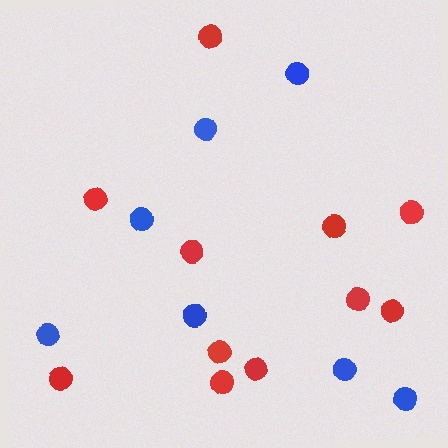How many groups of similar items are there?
There are 2 groups: one group of red circles (11) and one group of blue circles (7).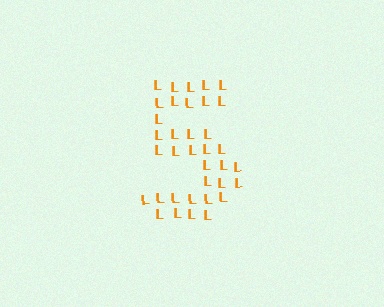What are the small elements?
The small elements are letter L's.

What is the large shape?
The large shape is the digit 5.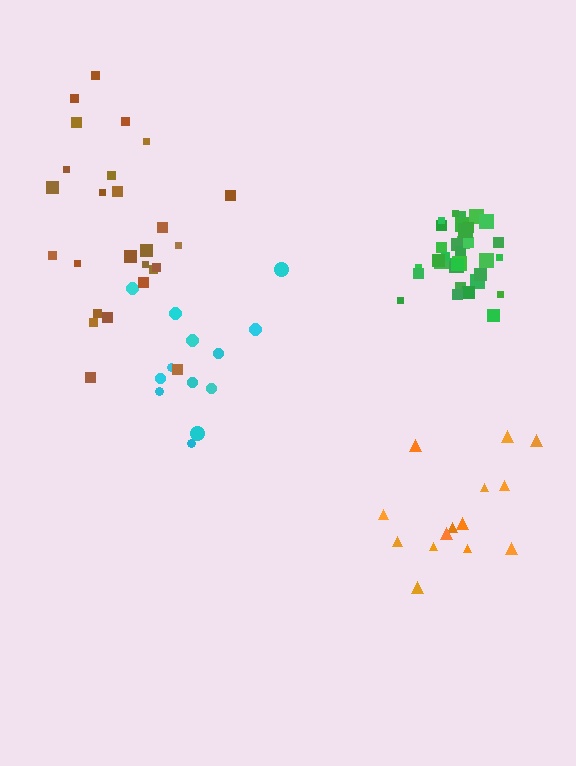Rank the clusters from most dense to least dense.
green, brown, orange, cyan.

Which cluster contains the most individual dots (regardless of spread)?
Green (33).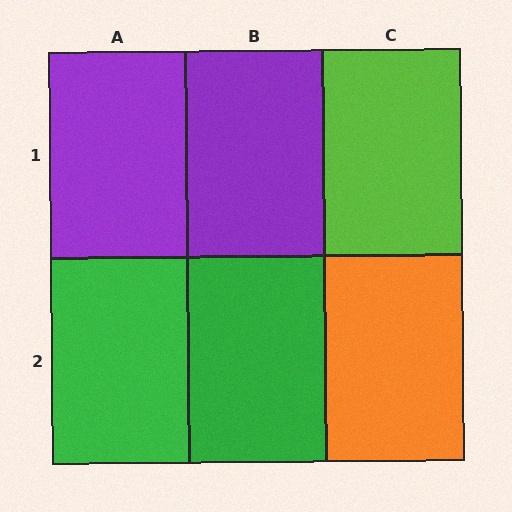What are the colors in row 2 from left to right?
Green, green, orange.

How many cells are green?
2 cells are green.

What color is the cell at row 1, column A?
Purple.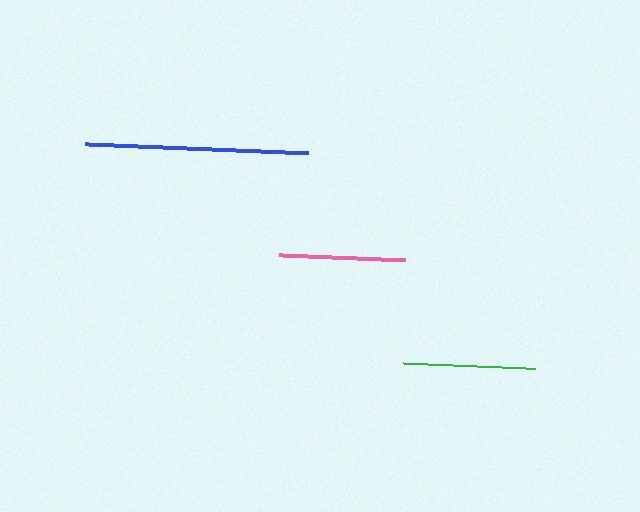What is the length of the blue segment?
The blue segment is approximately 224 pixels long.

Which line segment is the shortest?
The pink line is the shortest at approximately 125 pixels.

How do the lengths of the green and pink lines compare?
The green and pink lines are approximately the same length.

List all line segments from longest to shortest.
From longest to shortest: blue, green, pink.